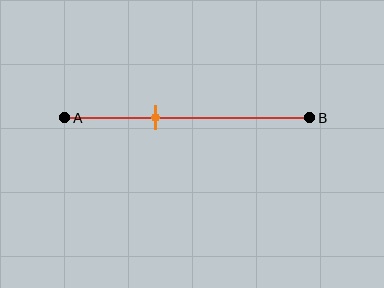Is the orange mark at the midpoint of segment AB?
No, the mark is at about 35% from A, not at the 50% midpoint.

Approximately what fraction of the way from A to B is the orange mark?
The orange mark is approximately 35% of the way from A to B.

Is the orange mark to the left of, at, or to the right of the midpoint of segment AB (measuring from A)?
The orange mark is to the left of the midpoint of segment AB.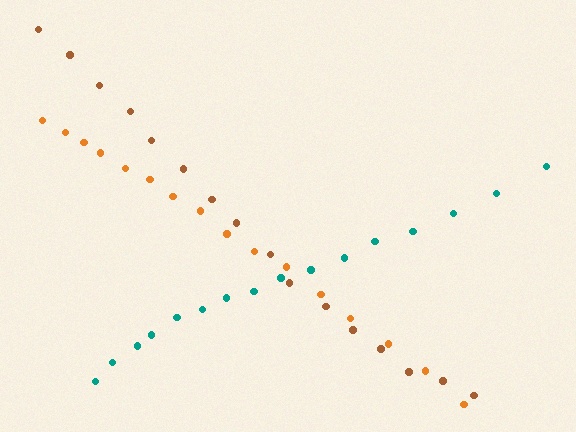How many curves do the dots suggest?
There are 3 distinct paths.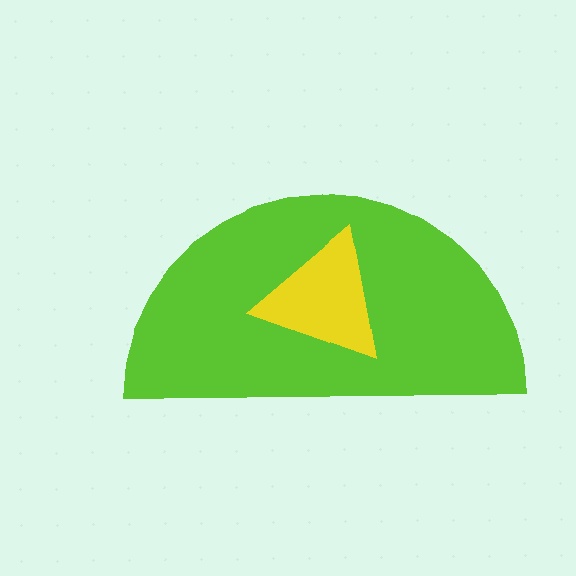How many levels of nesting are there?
2.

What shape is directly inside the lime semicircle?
The yellow triangle.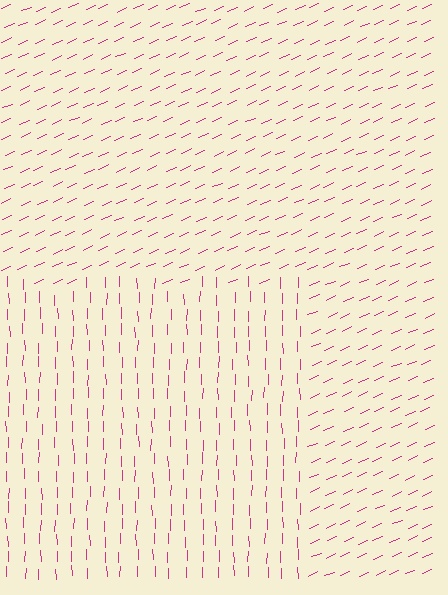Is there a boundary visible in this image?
Yes, there is a texture boundary formed by a change in line orientation.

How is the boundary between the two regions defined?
The boundary is defined purely by a change in line orientation (approximately 67 degrees difference). All lines are the same color and thickness.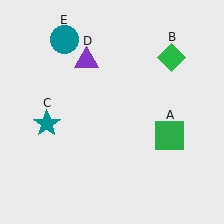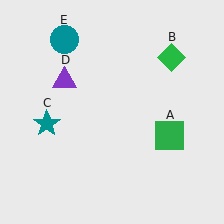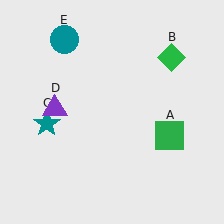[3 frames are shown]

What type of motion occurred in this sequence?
The purple triangle (object D) rotated counterclockwise around the center of the scene.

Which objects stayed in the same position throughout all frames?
Green square (object A) and green diamond (object B) and teal star (object C) and teal circle (object E) remained stationary.